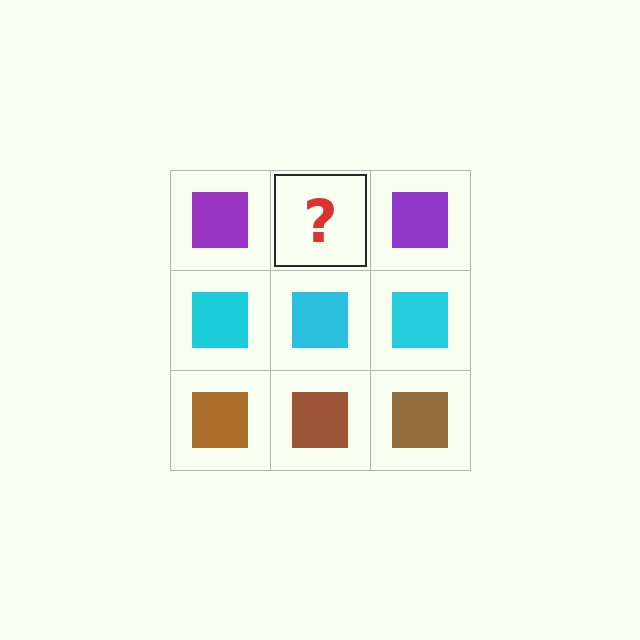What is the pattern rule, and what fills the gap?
The rule is that each row has a consistent color. The gap should be filled with a purple square.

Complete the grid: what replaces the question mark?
The question mark should be replaced with a purple square.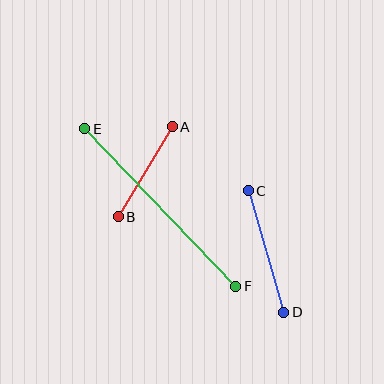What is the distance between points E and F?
The distance is approximately 218 pixels.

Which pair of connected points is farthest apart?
Points E and F are farthest apart.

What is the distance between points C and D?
The distance is approximately 127 pixels.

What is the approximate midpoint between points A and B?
The midpoint is at approximately (145, 172) pixels.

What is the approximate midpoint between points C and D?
The midpoint is at approximately (266, 252) pixels.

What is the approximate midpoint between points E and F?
The midpoint is at approximately (160, 208) pixels.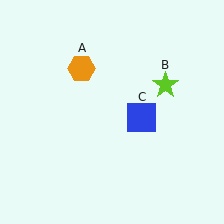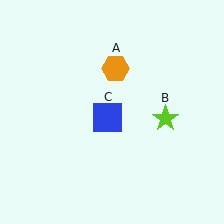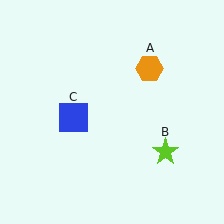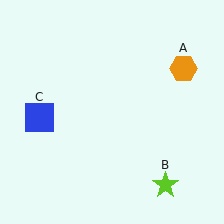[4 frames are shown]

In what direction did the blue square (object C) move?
The blue square (object C) moved left.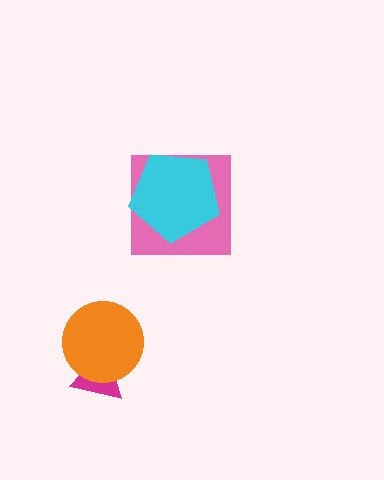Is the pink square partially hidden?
Yes, it is partially covered by another shape.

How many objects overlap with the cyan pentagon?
1 object overlaps with the cyan pentagon.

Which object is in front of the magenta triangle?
The orange circle is in front of the magenta triangle.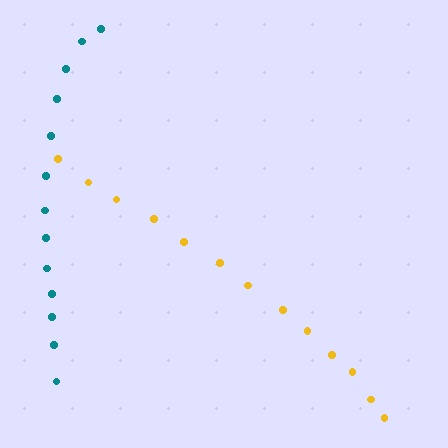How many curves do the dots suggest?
There are 2 distinct paths.